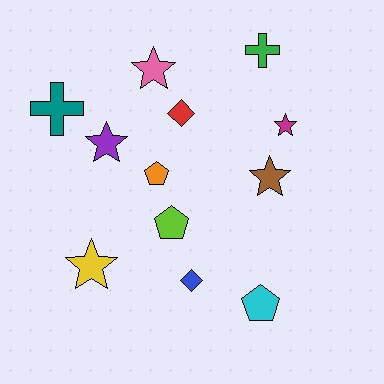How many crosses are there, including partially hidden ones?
There are 2 crosses.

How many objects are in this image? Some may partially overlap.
There are 12 objects.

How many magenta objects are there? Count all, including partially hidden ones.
There is 1 magenta object.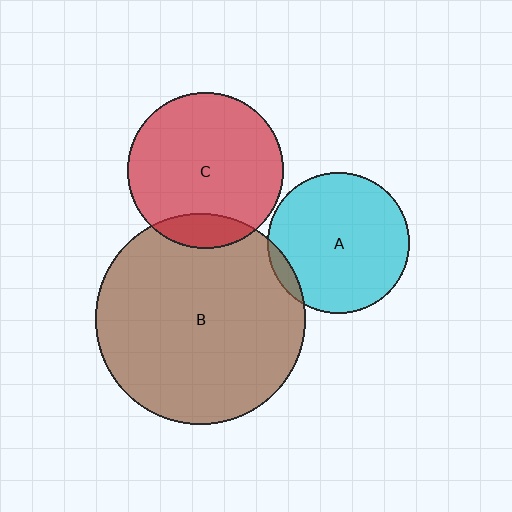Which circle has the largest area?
Circle B (brown).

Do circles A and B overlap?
Yes.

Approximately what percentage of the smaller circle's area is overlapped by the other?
Approximately 5%.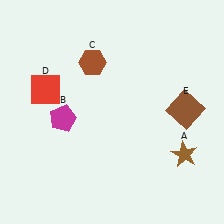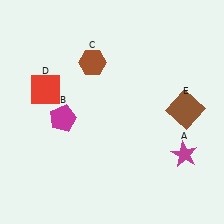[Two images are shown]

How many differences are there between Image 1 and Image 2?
There is 1 difference between the two images.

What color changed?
The star (A) changed from brown in Image 1 to magenta in Image 2.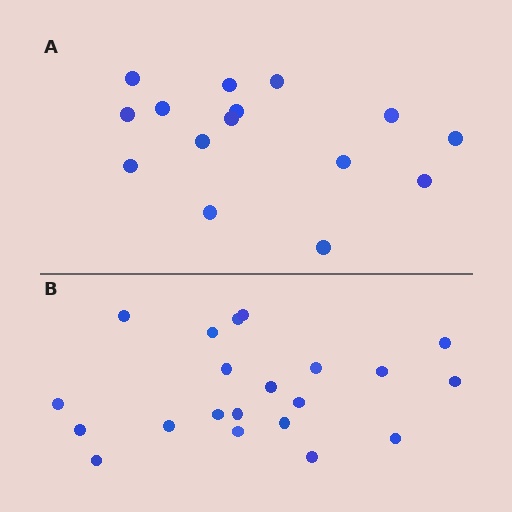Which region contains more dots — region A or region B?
Region B (the bottom region) has more dots.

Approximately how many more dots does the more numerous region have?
Region B has about 6 more dots than region A.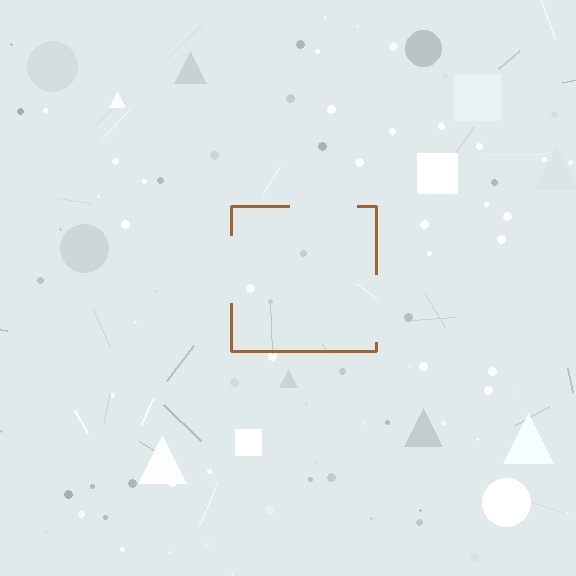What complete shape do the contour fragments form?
The contour fragments form a square.